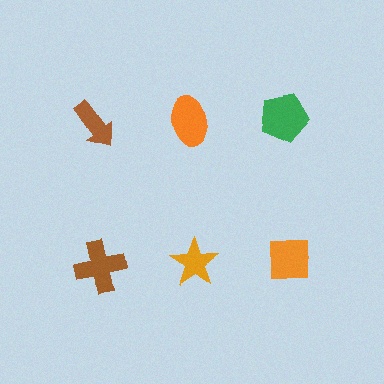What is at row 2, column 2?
An orange star.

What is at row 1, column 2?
An orange ellipse.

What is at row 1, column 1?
A brown arrow.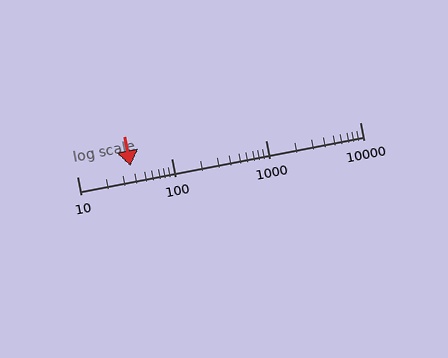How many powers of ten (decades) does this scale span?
The scale spans 3 decades, from 10 to 10000.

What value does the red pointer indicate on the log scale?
The pointer indicates approximately 37.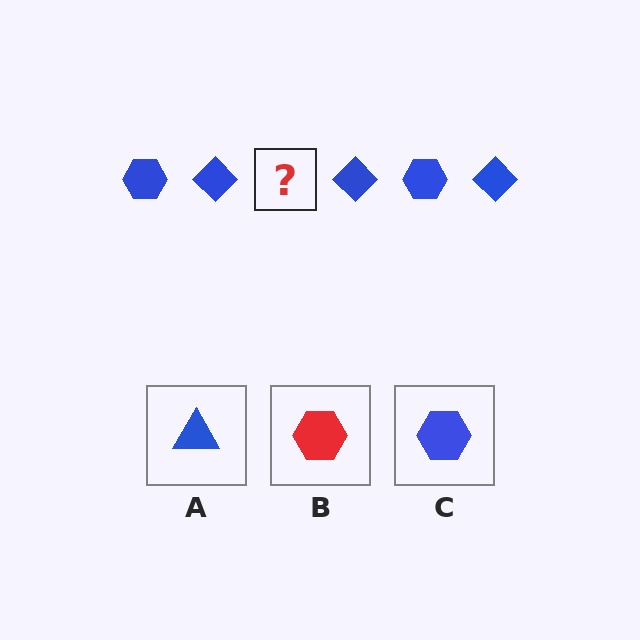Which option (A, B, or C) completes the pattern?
C.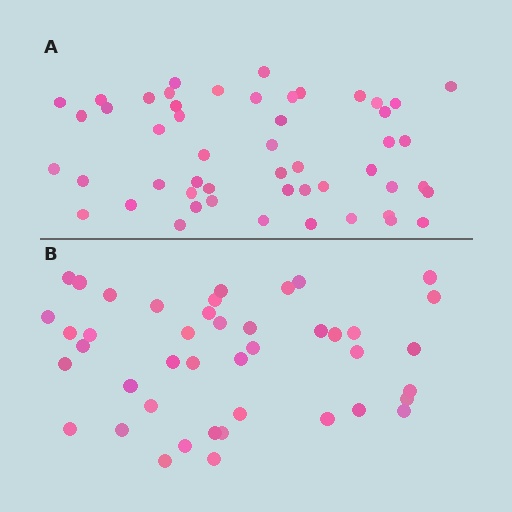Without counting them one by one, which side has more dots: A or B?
Region A (the top region) has more dots.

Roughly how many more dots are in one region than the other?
Region A has roughly 8 or so more dots than region B.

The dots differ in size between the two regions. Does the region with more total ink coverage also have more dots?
No. Region B has more total ink coverage because its dots are larger, but region A actually contains more individual dots. Total area can be misleading — the number of items is what matters here.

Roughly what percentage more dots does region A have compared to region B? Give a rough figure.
About 20% more.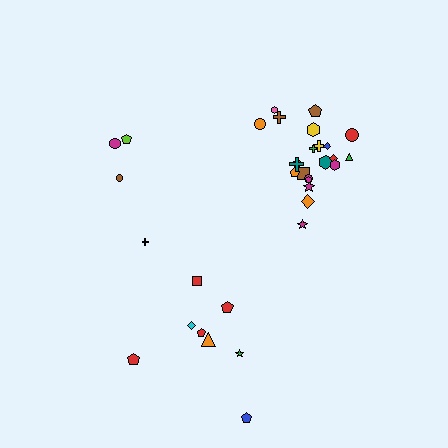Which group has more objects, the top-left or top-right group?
The top-right group.